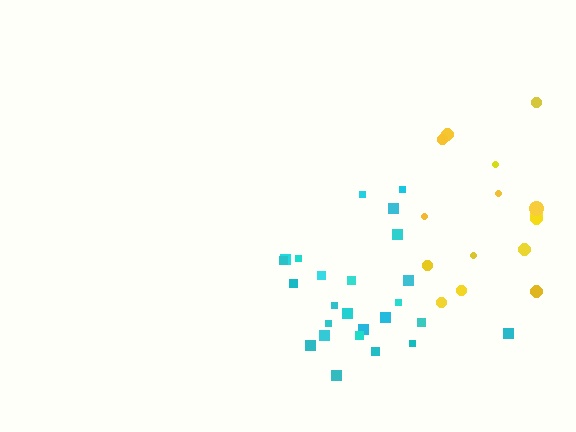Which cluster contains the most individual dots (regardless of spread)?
Cyan (25).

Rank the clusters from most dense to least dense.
cyan, yellow.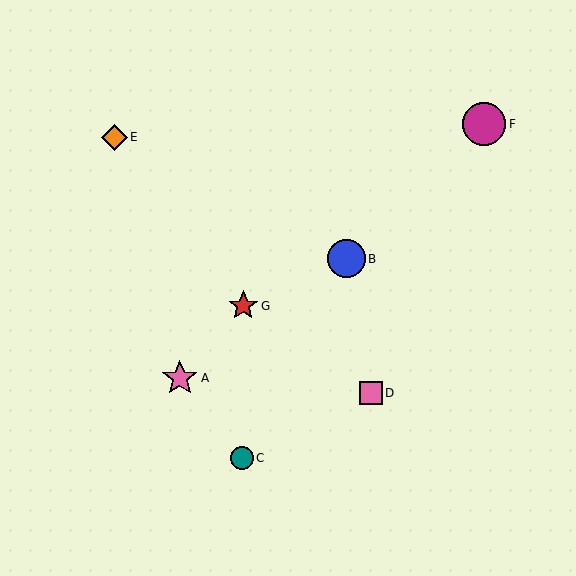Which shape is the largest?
The magenta circle (labeled F) is the largest.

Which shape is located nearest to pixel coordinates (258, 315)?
The red star (labeled G) at (243, 306) is nearest to that location.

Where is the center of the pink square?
The center of the pink square is at (371, 393).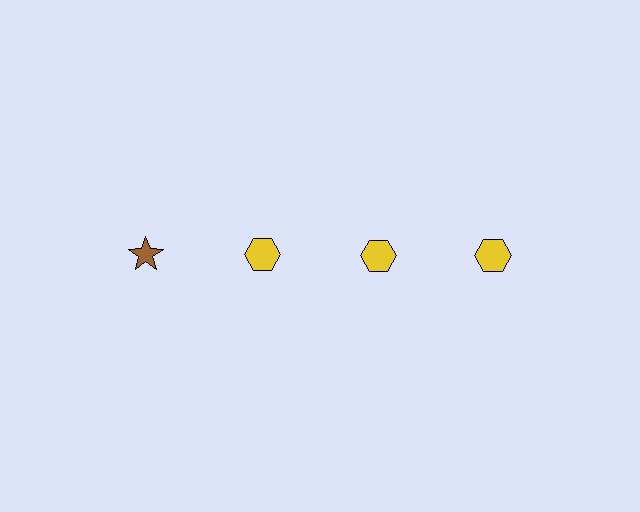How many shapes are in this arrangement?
There are 4 shapes arranged in a grid pattern.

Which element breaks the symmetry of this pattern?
The brown star in the top row, leftmost column breaks the symmetry. All other shapes are yellow hexagons.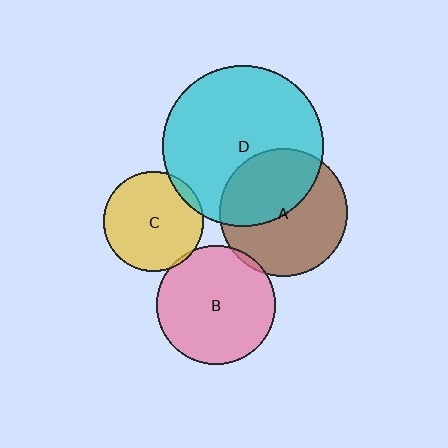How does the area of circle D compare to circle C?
Approximately 2.6 times.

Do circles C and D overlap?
Yes.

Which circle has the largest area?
Circle D (cyan).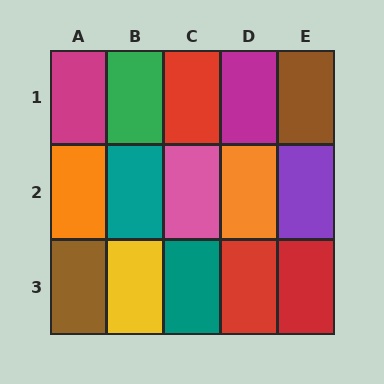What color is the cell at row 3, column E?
Red.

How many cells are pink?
1 cell is pink.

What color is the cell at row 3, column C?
Teal.